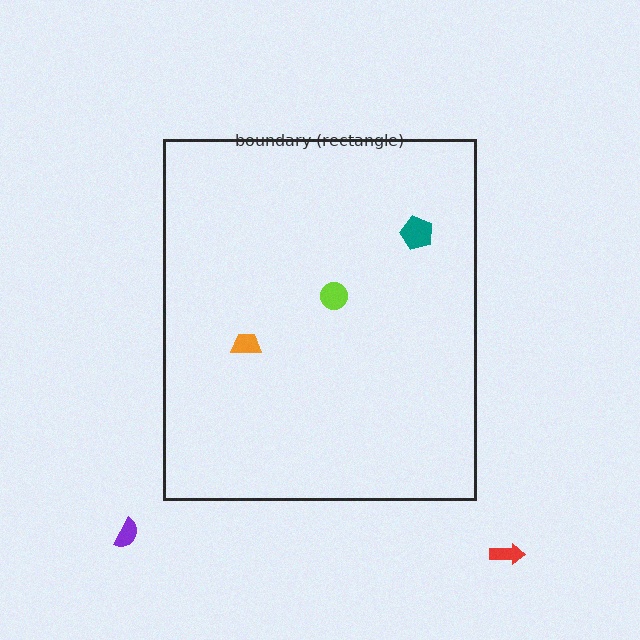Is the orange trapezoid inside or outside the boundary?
Inside.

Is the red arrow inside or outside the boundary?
Outside.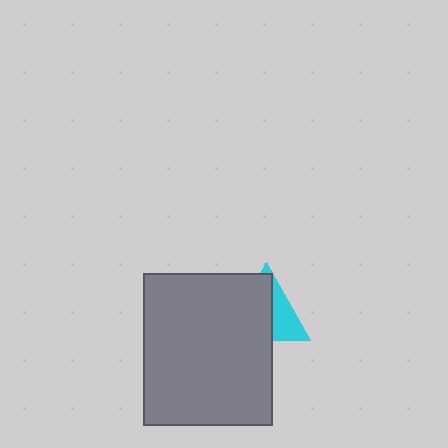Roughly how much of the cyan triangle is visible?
A small part of it is visible (roughly 37%).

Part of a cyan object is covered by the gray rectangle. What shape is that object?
It is a triangle.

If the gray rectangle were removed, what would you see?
You would see the complete cyan triangle.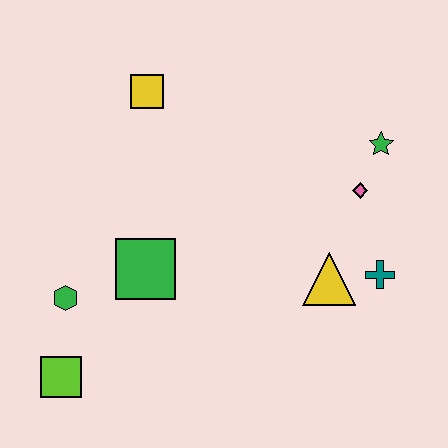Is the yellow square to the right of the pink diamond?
No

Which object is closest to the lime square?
The green hexagon is closest to the lime square.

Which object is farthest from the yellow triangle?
The lime square is farthest from the yellow triangle.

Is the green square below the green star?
Yes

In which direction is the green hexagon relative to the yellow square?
The green hexagon is below the yellow square.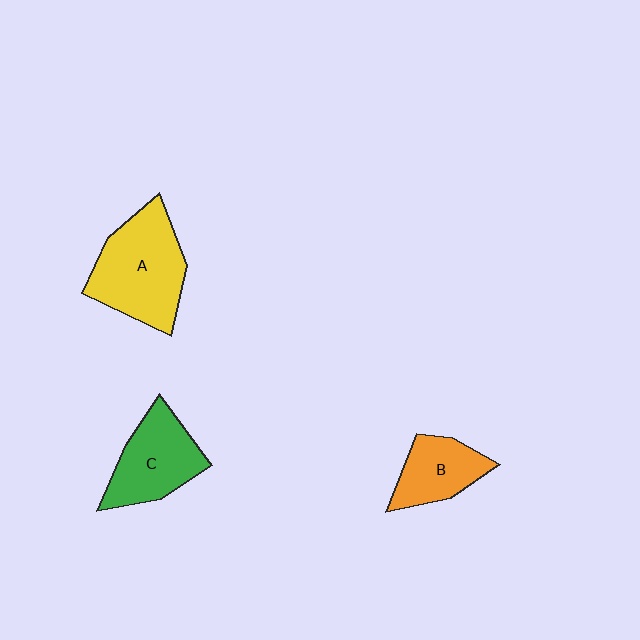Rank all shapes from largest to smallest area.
From largest to smallest: A (yellow), C (green), B (orange).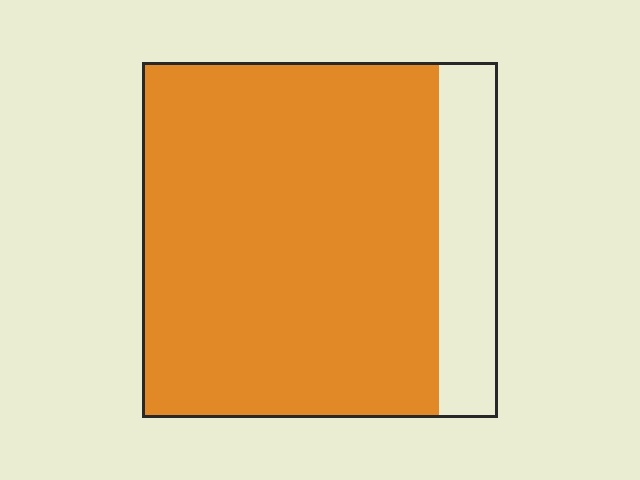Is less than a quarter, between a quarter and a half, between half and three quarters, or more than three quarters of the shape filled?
More than three quarters.